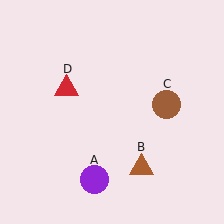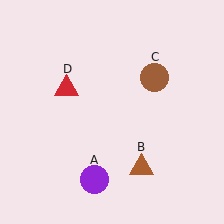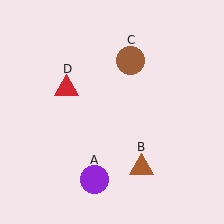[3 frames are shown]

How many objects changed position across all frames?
1 object changed position: brown circle (object C).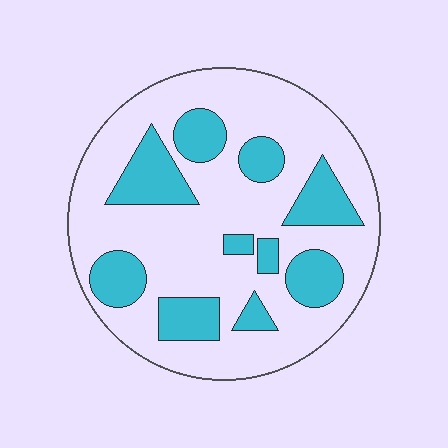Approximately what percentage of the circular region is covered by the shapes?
Approximately 30%.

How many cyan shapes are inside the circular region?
10.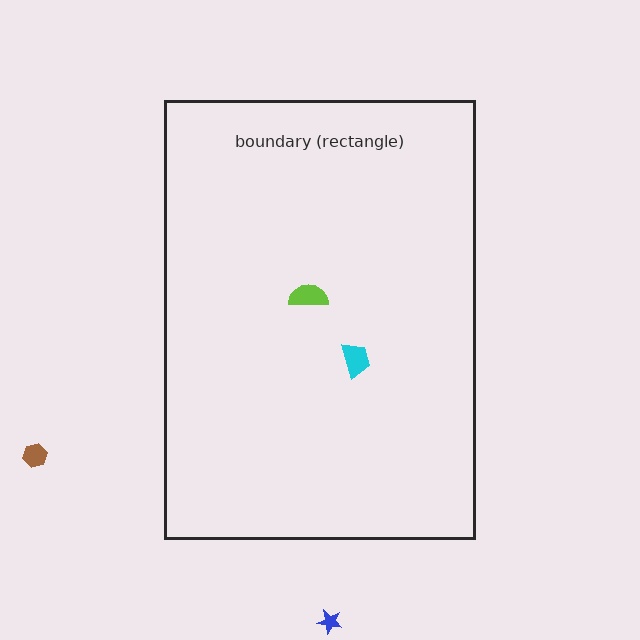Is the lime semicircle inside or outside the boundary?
Inside.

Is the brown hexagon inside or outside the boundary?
Outside.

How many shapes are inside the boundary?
2 inside, 2 outside.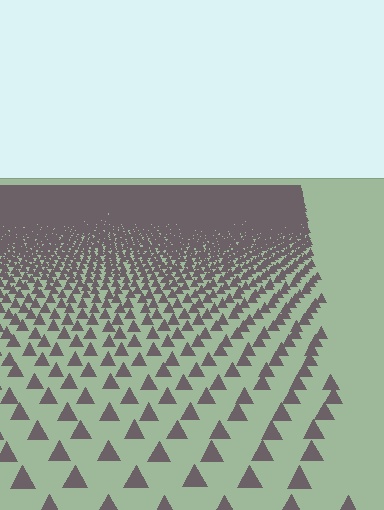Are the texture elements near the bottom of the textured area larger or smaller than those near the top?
Larger. Near the bottom, elements are closer to the viewer and appear at a bigger on-screen size.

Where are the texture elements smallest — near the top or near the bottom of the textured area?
Near the top.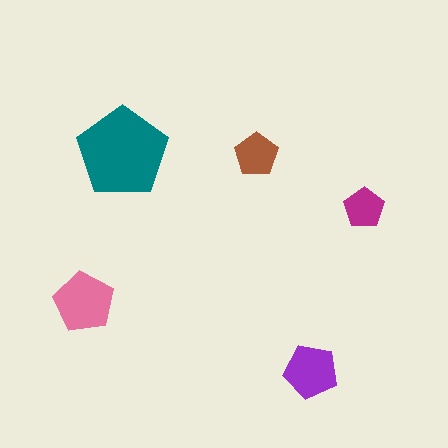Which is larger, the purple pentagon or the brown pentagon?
The purple one.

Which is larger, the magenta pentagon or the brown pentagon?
The brown one.